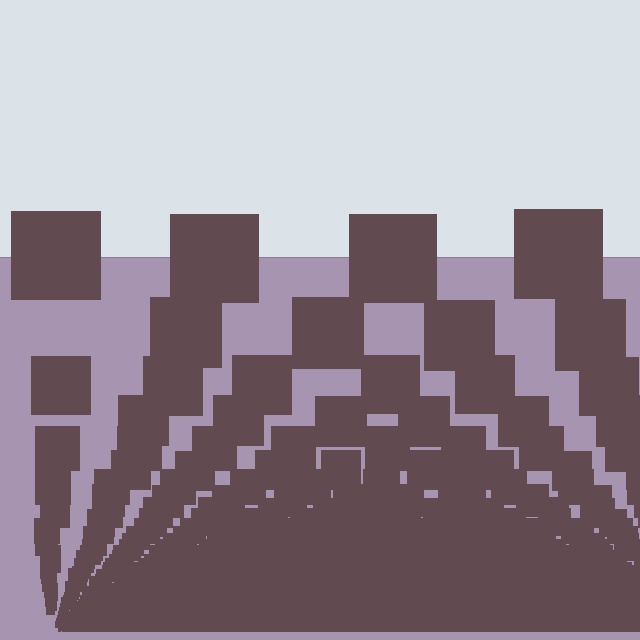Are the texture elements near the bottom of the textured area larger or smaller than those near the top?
Smaller. The gradient is inverted — elements near the bottom are smaller and denser.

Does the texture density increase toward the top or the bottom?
Density increases toward the bottom.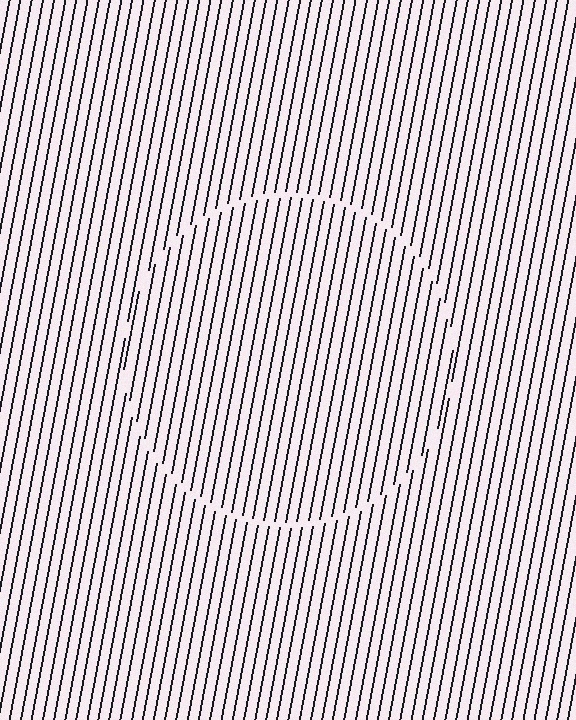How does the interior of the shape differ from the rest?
The interior of the shape contains the same grating, shifted by half a period — the contour is defined by the phase discontinuity where line-ends from the inner and outer gratings abut.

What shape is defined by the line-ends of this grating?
An illusory circle. The interior of the shape contains the same grating, shifted by half a period — the contour is defined by the phase discontinuity where line-ends from the inner and outer gratings abut.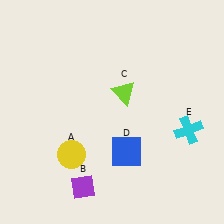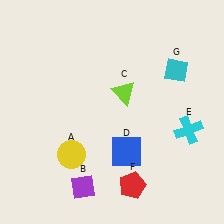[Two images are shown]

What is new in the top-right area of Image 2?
A cyan diamond (G) was added in the top-right area of Image 2.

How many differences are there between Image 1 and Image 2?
There are 2 differences between the two images.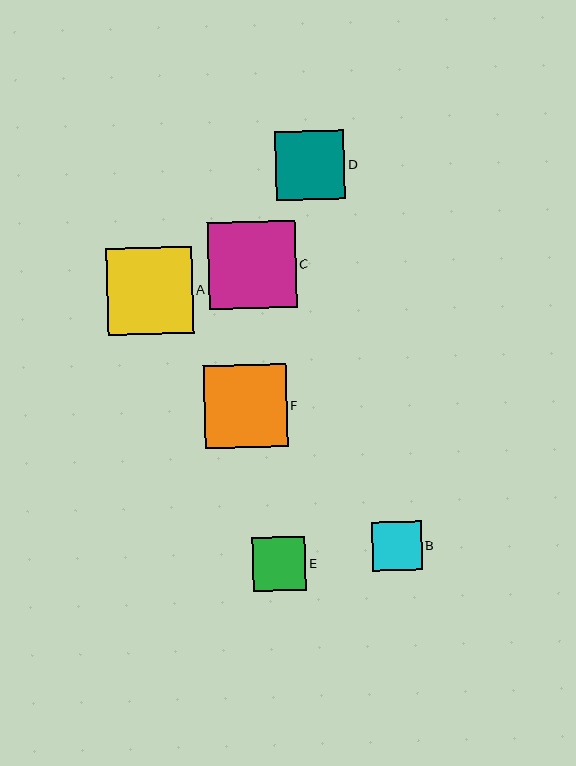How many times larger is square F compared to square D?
Square F is approximately 1.2 times the size of square D.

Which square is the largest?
Square C is the largest with a size of approximately 88 pixels.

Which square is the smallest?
Square B is the smallest with a size of approximately 49 pixels.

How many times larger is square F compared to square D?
Square F is approximately 1.2 times the size of square D.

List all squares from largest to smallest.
From largest to smallest: C, A, F, D, E, B.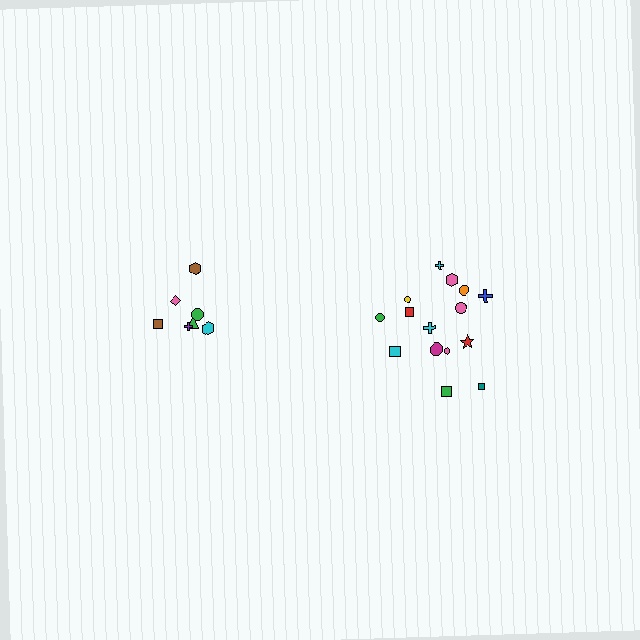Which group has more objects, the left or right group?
The right group.